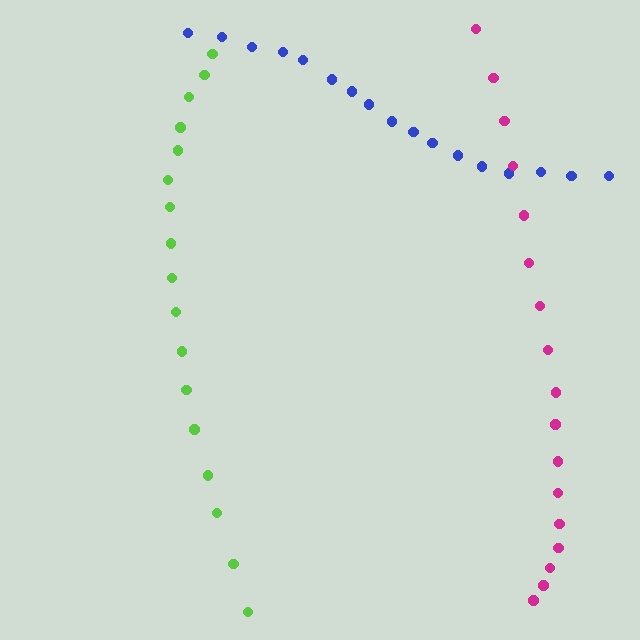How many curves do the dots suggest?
There are 3 distinct paths.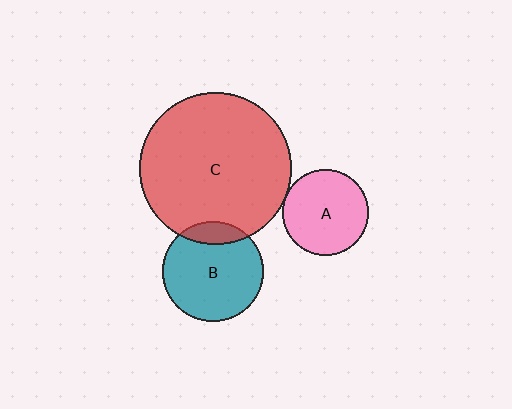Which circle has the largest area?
Circle C (red).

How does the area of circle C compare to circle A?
Approximately 3.1 times.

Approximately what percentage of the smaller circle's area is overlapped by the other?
Approximately 5%.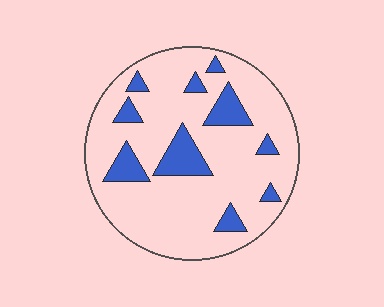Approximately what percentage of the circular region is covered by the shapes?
Approximately 15%.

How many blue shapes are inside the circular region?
10.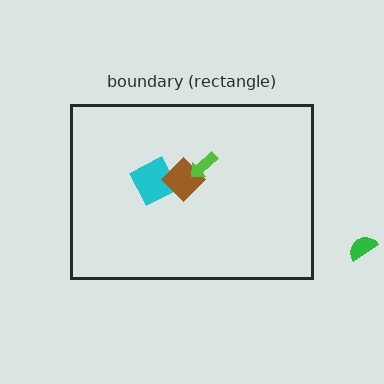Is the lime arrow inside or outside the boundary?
Inside.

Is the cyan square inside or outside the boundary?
Inside.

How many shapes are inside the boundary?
3 inside, 1 outside.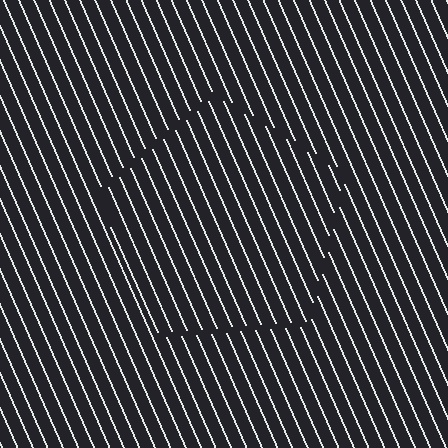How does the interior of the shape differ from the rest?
The interior of the shape contains the same grating, shifted by half a period — the contour is defined by the phase discontinuity where line-ends from the inner and outer gratings abut.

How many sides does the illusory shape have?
5 sides — the line-ends trace a pentagon.